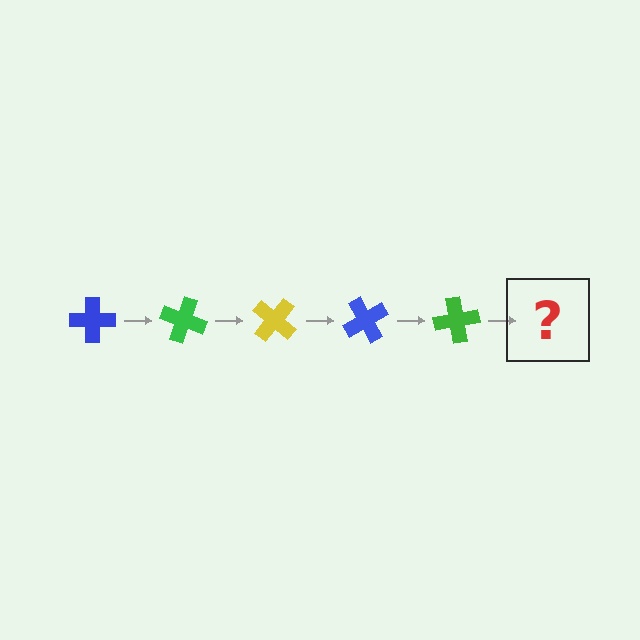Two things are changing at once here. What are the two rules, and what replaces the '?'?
The two rules are that it rotates 20 degrees each step and the color cycles through blue, green, and yellow. The '?' should be a yellow cross, rotated 100 degrees from the start.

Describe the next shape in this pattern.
It should be a yellow cross, rotated 100 degrees from the start.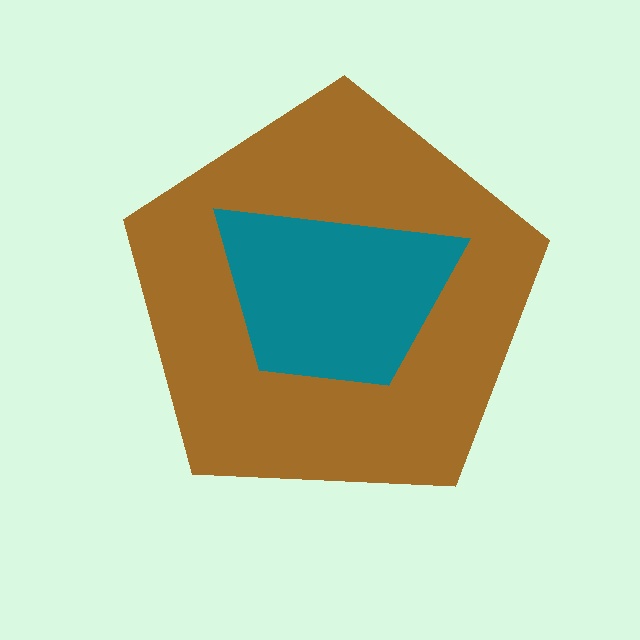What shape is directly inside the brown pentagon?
The teal trapezoid.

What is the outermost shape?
The brown pentagon.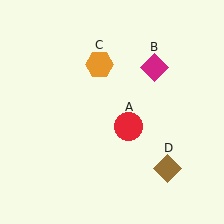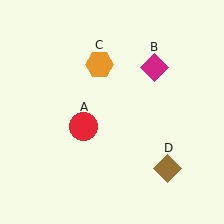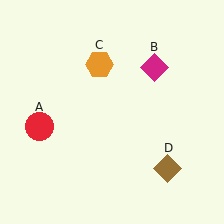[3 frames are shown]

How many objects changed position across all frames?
1 object changed position: red circle (object A).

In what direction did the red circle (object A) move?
The red circle (object A) moved left.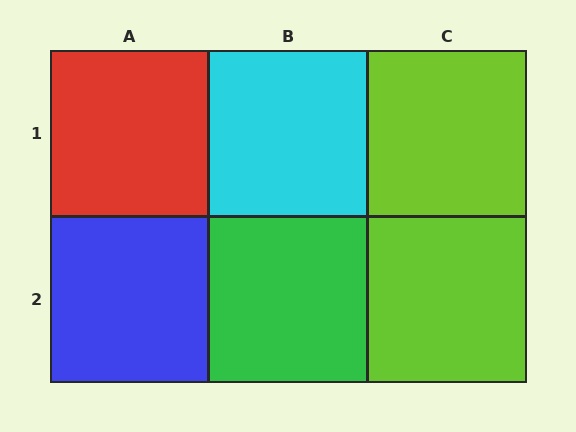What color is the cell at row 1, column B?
Cyan.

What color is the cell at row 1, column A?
Red.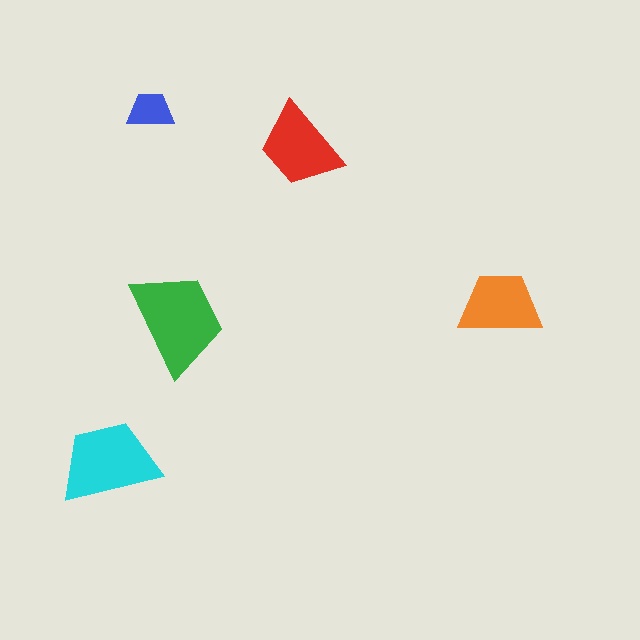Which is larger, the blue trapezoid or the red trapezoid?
The red one.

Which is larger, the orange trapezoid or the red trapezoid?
The red one.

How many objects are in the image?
There are 5 objects in the image.